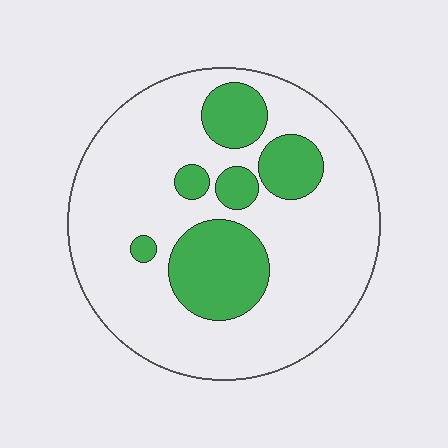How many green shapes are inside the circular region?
6.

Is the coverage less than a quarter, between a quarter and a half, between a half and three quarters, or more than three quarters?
Less than a quarter.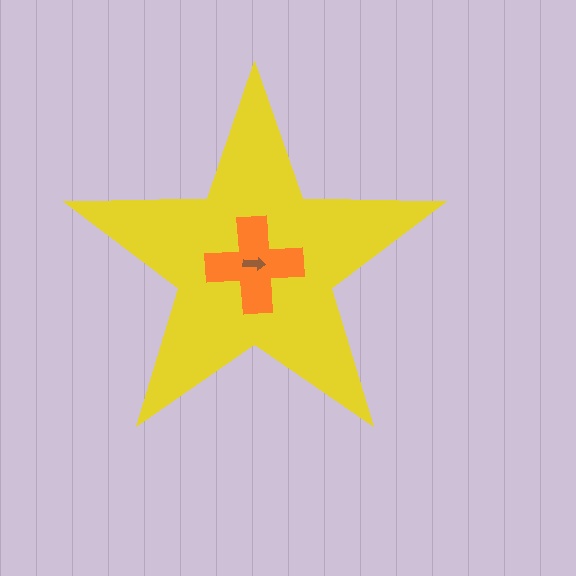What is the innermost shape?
The brown arrow.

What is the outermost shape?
The yellow star.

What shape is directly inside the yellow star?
The orange cross.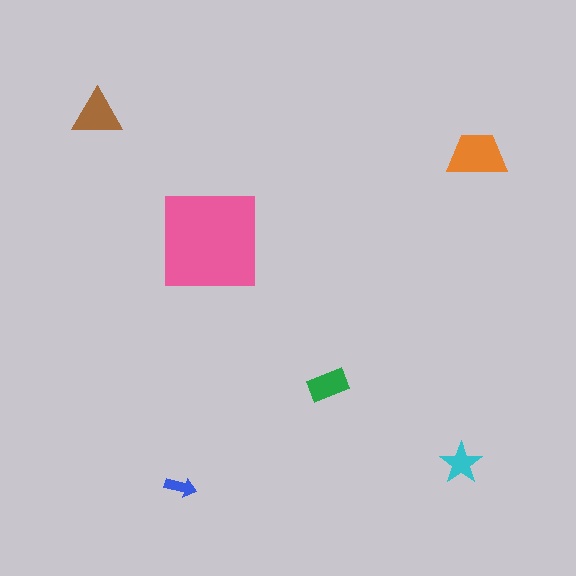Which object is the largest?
The pink square.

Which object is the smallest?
The blue arrow.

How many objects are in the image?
There are 6 objects in the image.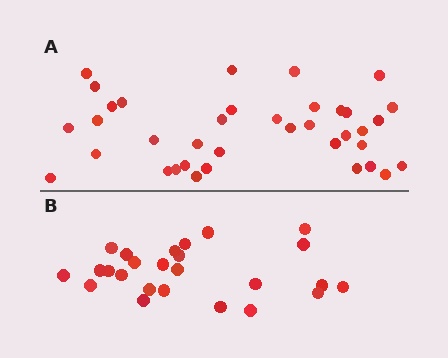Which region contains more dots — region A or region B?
Region A (the top region) has more dots.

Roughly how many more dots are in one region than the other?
Region A has roughly 12 or so more dots than region B.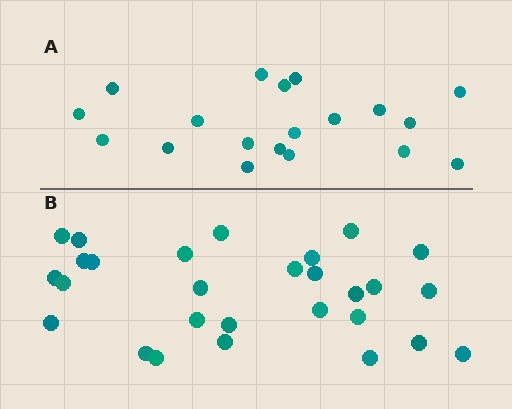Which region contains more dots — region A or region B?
Region B (the bottom region) has more dots.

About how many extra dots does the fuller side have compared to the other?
Region B has roughly 8 or so more dots than region A.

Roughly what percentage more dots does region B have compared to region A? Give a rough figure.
About 45% more.